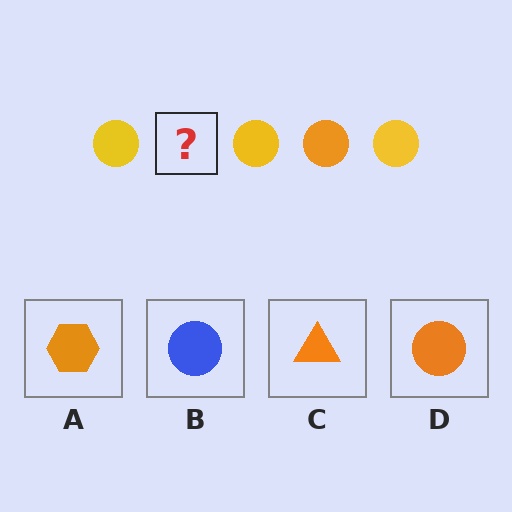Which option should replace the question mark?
Option D.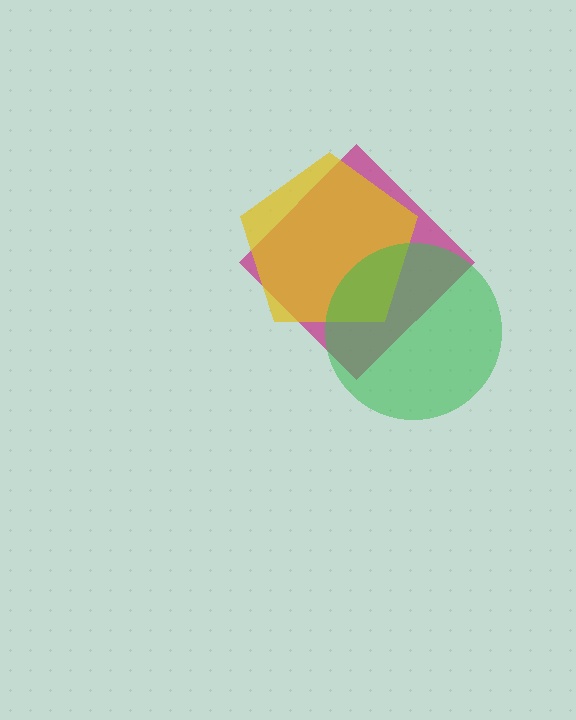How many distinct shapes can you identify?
There are 3 distinct shapes: a magenta diamond, a yellow pentagon, a green circle.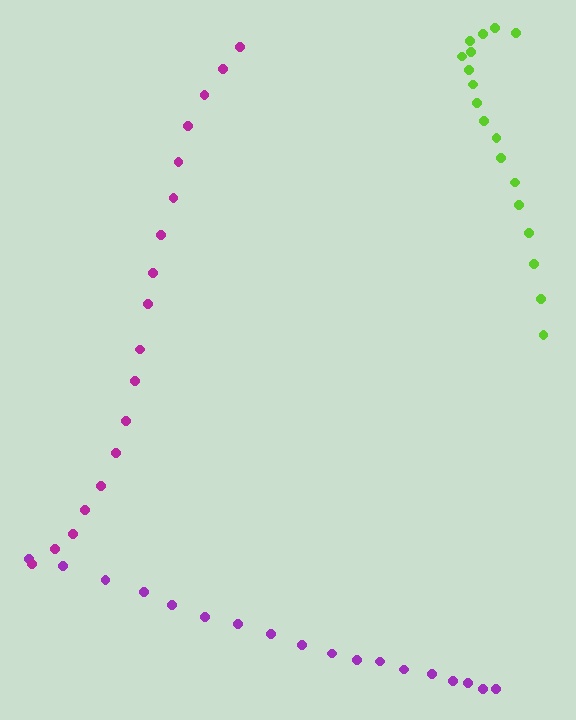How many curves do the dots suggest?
There are 3 distinct paths.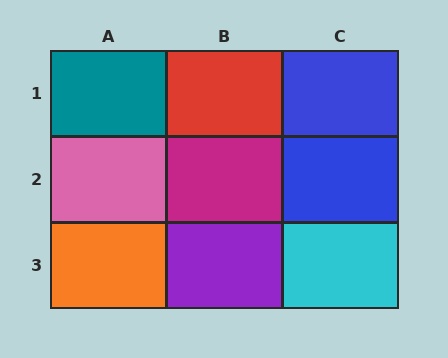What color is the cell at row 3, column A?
Orange.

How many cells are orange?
1 cell is orange.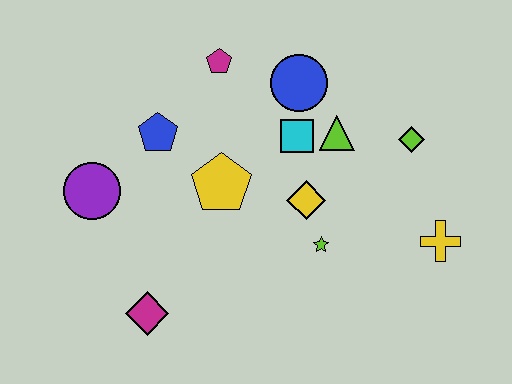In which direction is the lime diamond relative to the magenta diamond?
The lime diamond is to the right of the magenta diamond.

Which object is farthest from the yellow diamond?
The purple circle is farthest from the yellow diamond.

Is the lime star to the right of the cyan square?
Yes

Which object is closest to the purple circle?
The blue pentagon is closest to the purple circle.